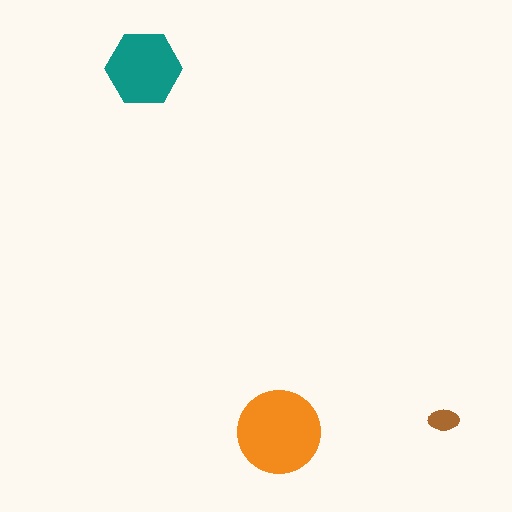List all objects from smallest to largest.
The brown ellipse, the teal hexagon, the orange circle.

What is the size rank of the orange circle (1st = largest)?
1st.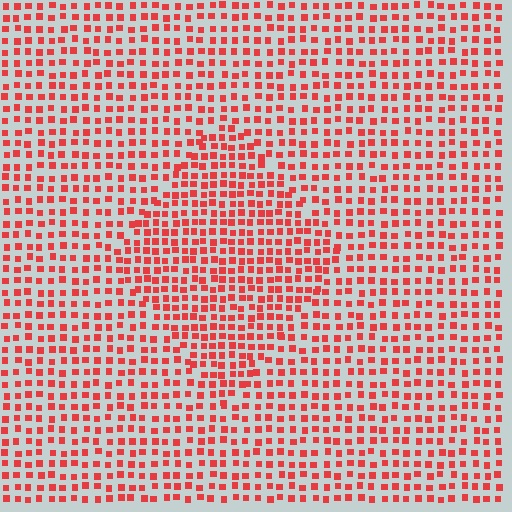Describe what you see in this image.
The image contains small red elements arranged at two different densities. A diamond-shaped region is visible where the elements are more densely packed than the surrounding area.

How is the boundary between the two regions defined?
The boundary is defined by a change in element density (approximately 1.5x ratio). All elements are the same color, size, and shape.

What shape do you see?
I see a diamond.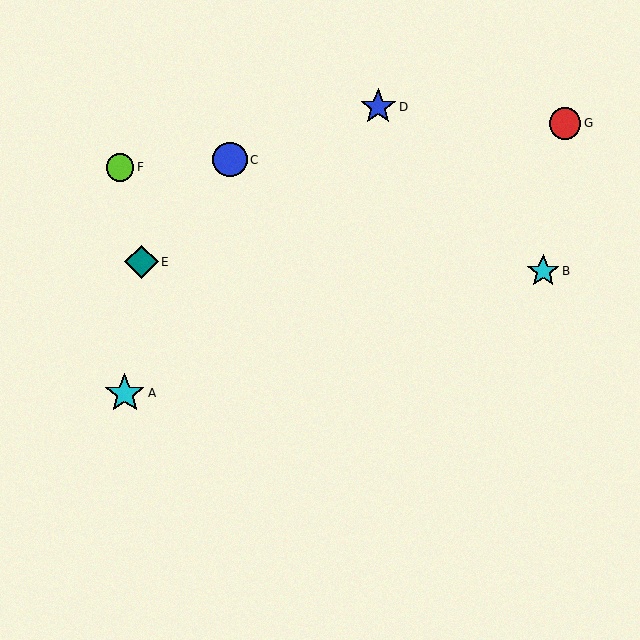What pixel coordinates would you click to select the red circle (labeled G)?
Click at (565, 123) to select the red circle G.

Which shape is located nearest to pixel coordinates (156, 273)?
The teal diamond (labeled E) at (142, 262) is nearest to that location.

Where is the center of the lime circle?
The center of the lime circle is at (120, 167).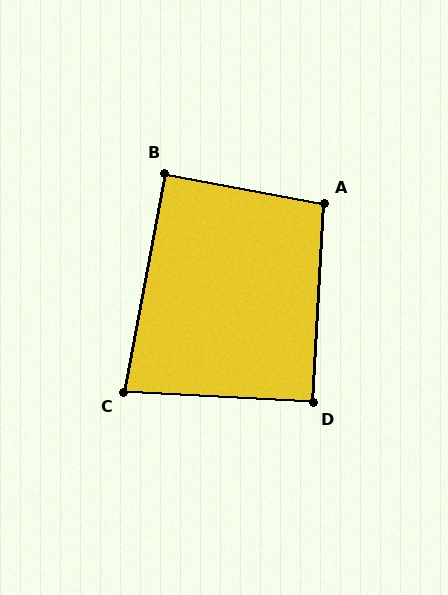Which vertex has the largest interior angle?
A, at approximately 97 degrees.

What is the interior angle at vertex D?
Approximately 90 degrees (approximately right).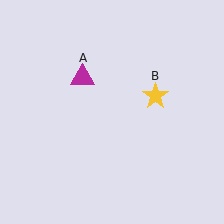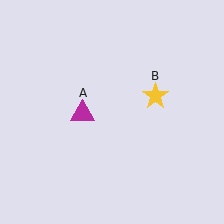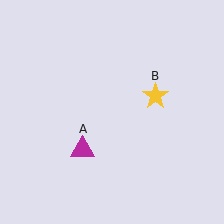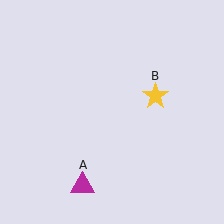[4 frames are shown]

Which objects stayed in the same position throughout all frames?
Yellow star (object B) remained stationary.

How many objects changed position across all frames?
1 object changed position: magenta triangle (object A).